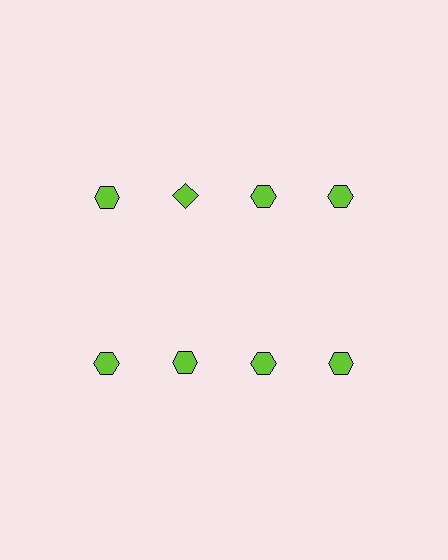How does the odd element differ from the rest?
It has a different shape: diamond instead of hexagon.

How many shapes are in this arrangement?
There are 8 shapes arranged in a grid pattern.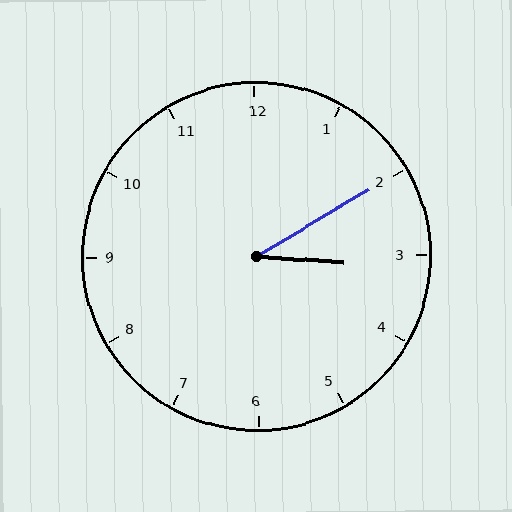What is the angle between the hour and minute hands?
Approximately 35 degrees.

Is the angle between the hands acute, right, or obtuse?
It is acute.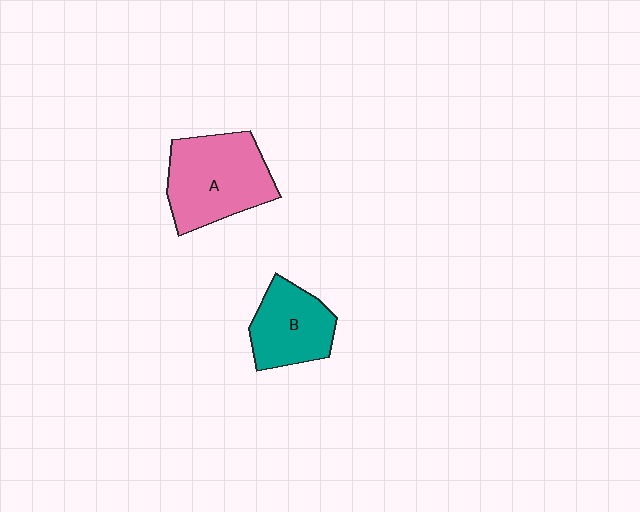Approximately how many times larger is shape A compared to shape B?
Approximately 1.4 times.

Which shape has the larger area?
Shape A (pink).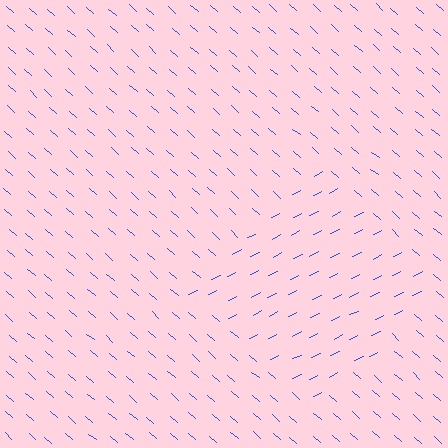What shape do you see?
I see a diamond.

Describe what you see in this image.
The image is filled with small blue line segments. A diamond region in the image has lines oriented differently from the surrounding lines, creating a visible texture boundary.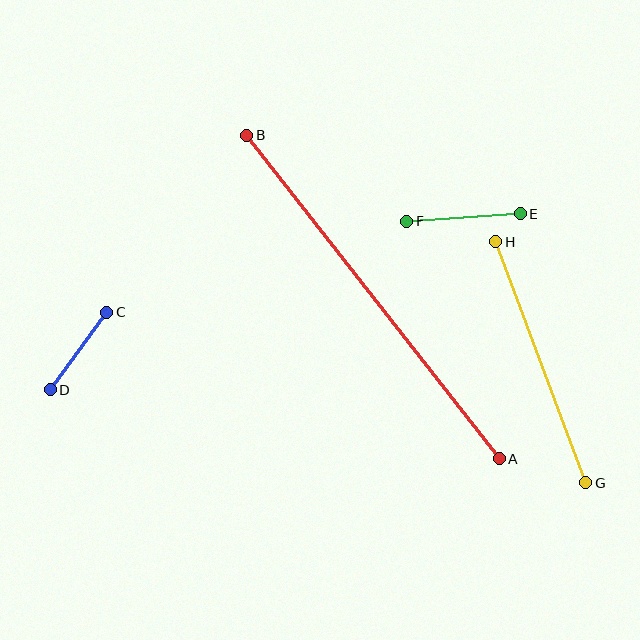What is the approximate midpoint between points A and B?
The midpoint is at approximately (373, 297) pixels.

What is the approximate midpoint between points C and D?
The midpoint is at approximately (78, 351) pixels.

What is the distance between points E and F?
The distance is approximately 114 pixels.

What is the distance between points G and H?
The distance is approximately 257 pixels.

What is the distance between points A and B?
The distance is approximately 410 pixels.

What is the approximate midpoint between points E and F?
The midpoint is at approximately (464, 218) pixels.